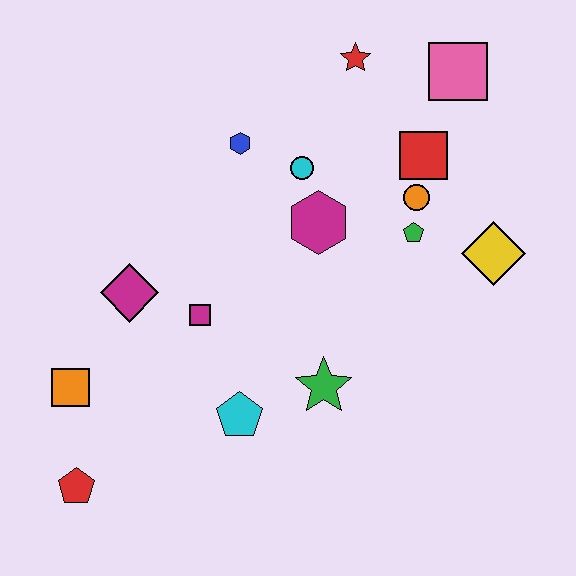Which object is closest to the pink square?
The red square is closest to the pink square.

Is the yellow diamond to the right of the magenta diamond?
Yes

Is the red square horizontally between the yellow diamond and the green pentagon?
Yes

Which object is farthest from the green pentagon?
The red pentagon is farthest from the green pentagon.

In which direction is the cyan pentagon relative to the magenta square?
The cyan pentagon is below the magenta square.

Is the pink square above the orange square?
Yes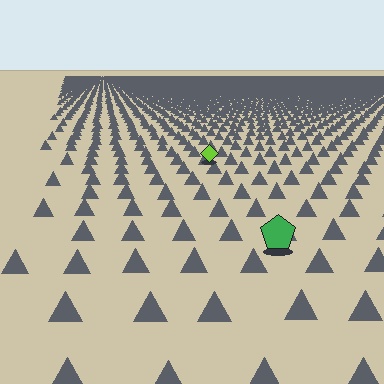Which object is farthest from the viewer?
The lime diamond is farthest from the viewer. It appears smaller and the ground texture around it is denser.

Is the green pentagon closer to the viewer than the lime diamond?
Yes. The green pentagon is closer — you can tell from the texture gradient: the ground texture is coarser near it.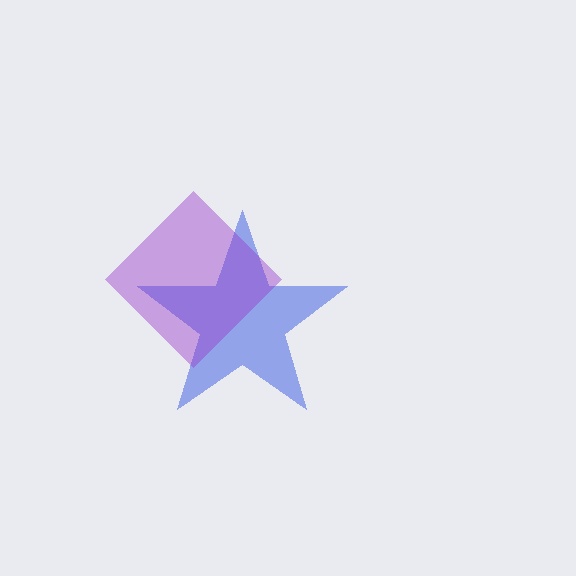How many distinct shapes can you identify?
There are 2 distinct shapes: a blue star, a purple diamond.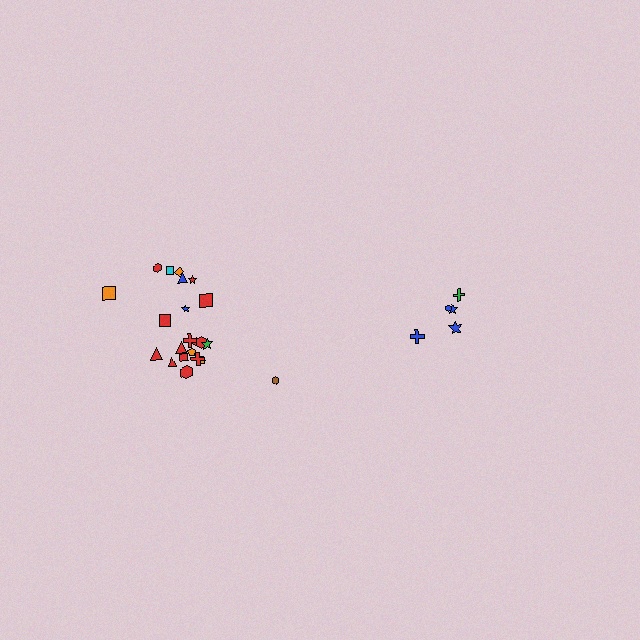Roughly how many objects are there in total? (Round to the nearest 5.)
Roughly 25 objects in total.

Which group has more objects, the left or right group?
The left group.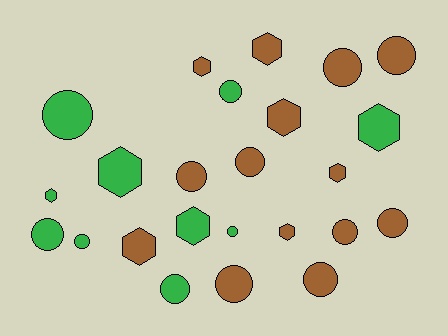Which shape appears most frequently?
Circle, with 14 objects.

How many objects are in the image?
There are 24 objects.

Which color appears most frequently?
Brown, with 14 objects.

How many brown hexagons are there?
There are 6 brown hexagons.